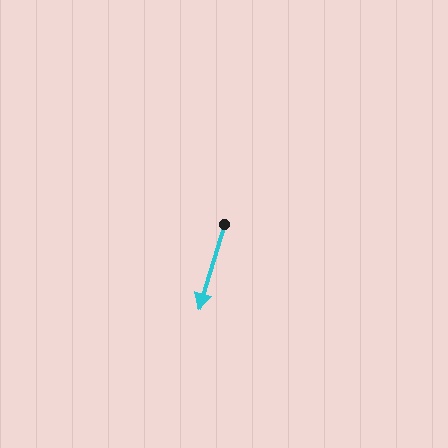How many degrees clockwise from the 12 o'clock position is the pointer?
Approximately 197 degrees.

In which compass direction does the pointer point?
South.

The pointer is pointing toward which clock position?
Roughly 7 o'clock.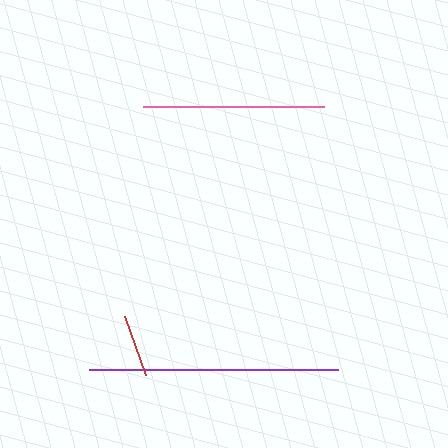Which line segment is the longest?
The purple line is the longest at approximately 249 pixels.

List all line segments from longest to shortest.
From longest to shortest: purple, pink, red.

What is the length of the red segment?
The red segment is approximately 62 pixels long.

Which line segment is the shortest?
The red line is the shortest at approximately 62 pixels.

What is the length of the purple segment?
The purple segment is approximately 249 pixels long.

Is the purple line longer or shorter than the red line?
The purple line is longer than the red line.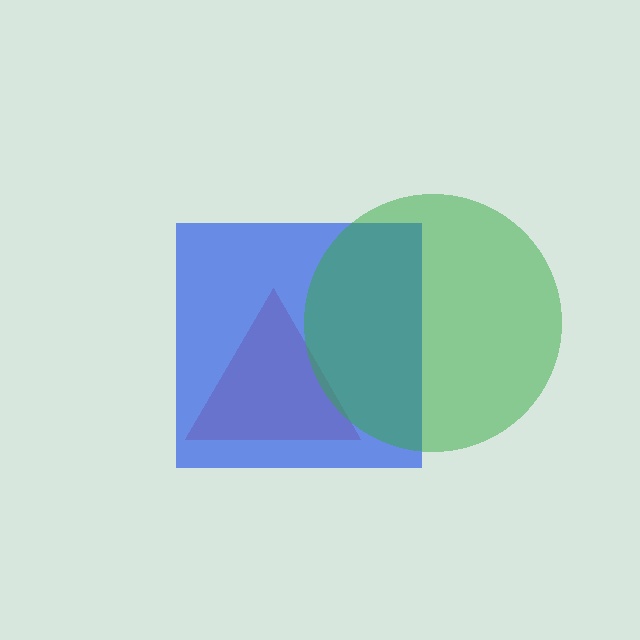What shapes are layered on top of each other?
The layered shapes are: a red triangle, a blue square, a green circle.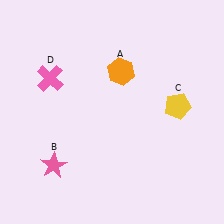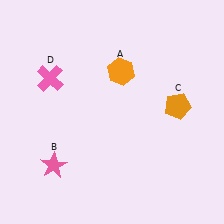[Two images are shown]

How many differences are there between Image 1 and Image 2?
There is 1 difference between the two images.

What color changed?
The pentagon (C) changed from yellow in Image 1 to orange in Image 2.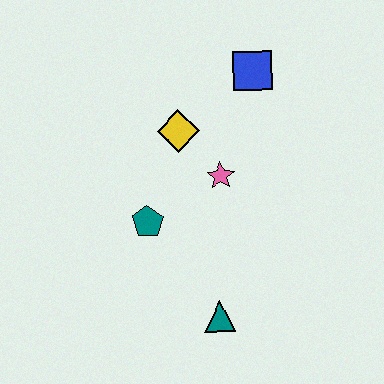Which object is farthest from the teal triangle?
The blue square is farthest from the teal triangle.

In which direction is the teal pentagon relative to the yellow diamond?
The teal pentagon is below the yellow diamond.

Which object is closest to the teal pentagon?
The pink star is closest to the teal pentagon.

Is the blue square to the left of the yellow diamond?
No